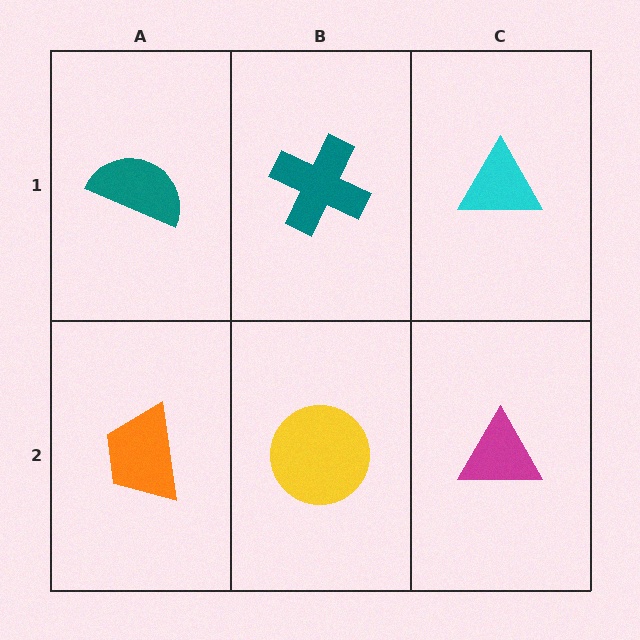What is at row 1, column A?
A teal semicircle.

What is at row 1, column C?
A cyan triangle.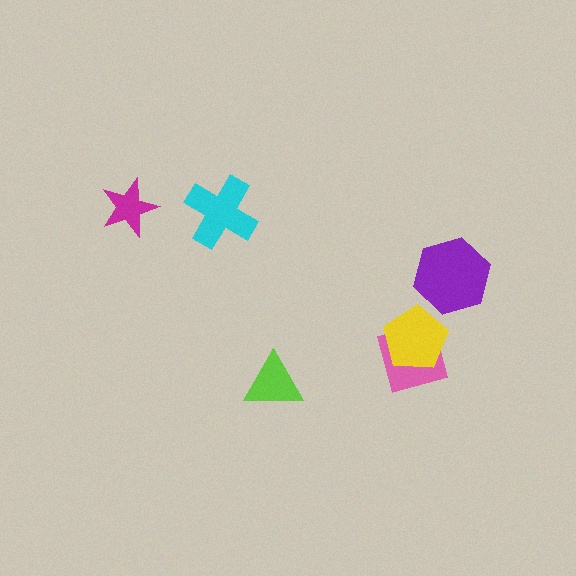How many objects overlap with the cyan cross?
0 objects overlap with the cyan cross.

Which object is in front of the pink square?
The yellow pentagon is in front of the pink square.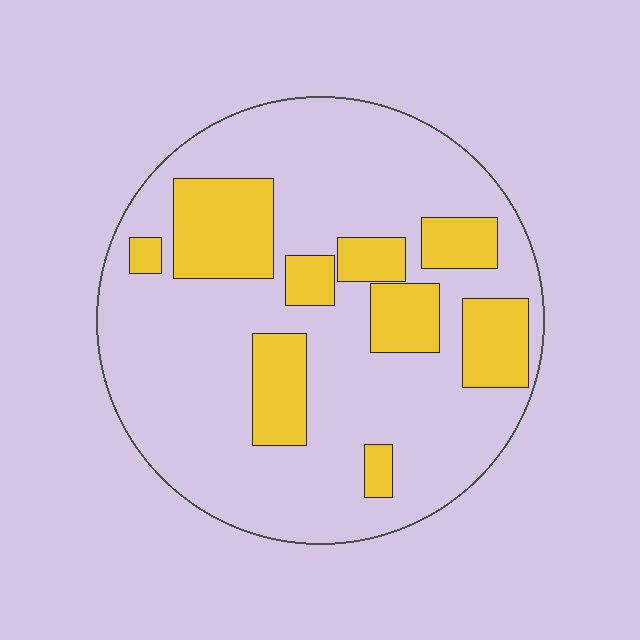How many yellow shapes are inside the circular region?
9.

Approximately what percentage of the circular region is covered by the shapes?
Approximately 25%.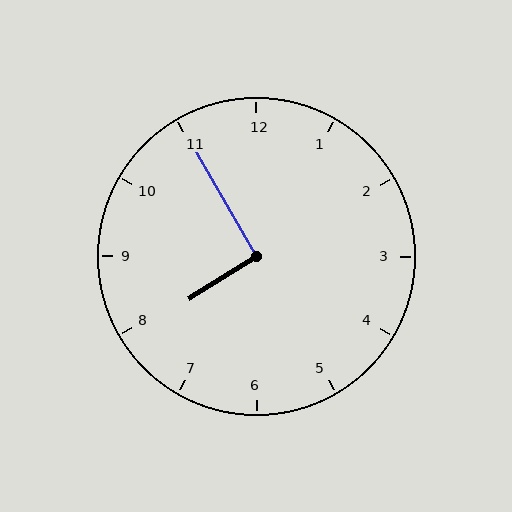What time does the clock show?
7:55.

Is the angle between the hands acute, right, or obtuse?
It is right.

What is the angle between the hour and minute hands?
Approximately 92 degrees.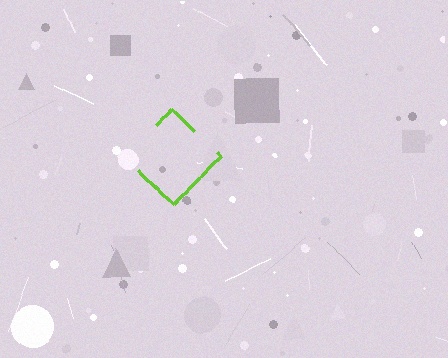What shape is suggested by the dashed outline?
The dashed outline suggests a diamond.